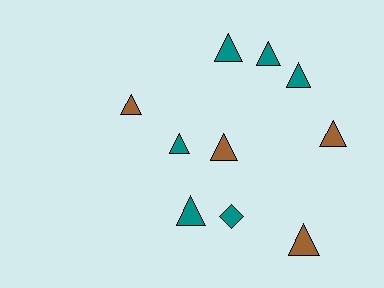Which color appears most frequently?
Teal, with 6 objects.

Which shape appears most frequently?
Triangle, with 9 objects.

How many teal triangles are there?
There are 5 teal triangles.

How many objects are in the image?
There are 10 objects.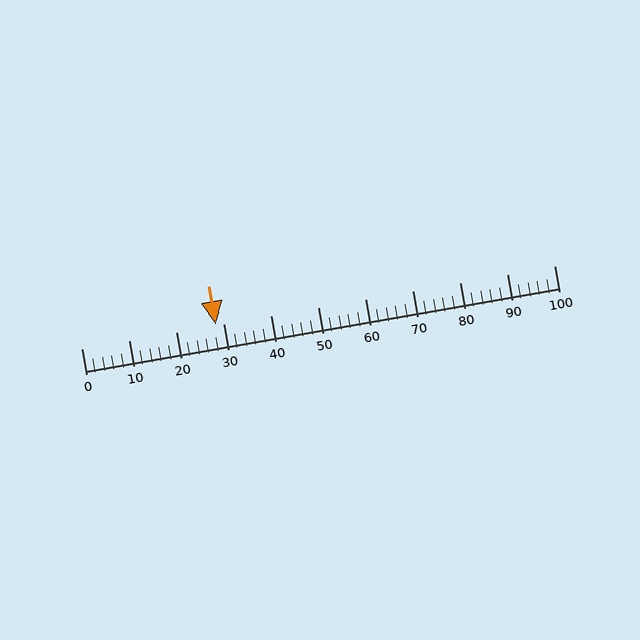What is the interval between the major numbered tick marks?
The major tick marks are spaced 10 units apart.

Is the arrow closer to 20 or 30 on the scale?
The arrow is closer to 30.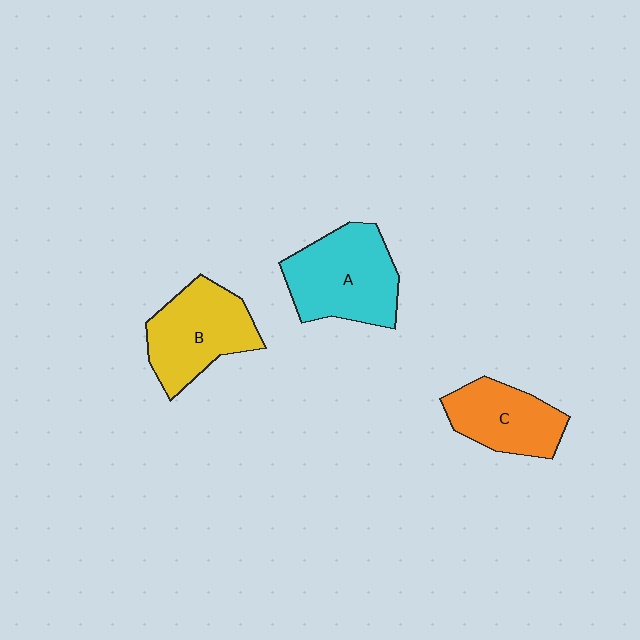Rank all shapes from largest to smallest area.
From largest to smallest: A (cyan), B (yellow), C (orange).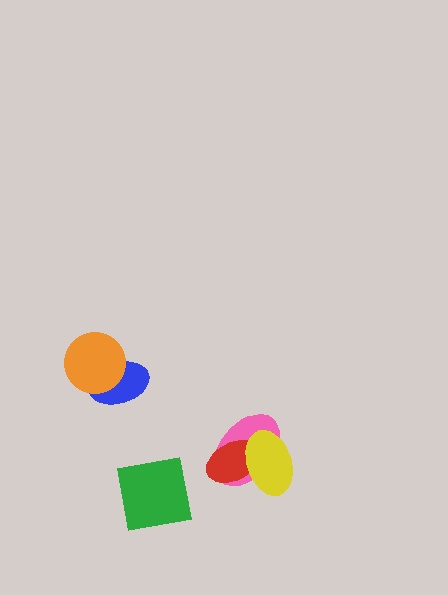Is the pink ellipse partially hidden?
Yes, it is partially covered by another shape.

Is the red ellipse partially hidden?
Yes, it is partially covered by another shape.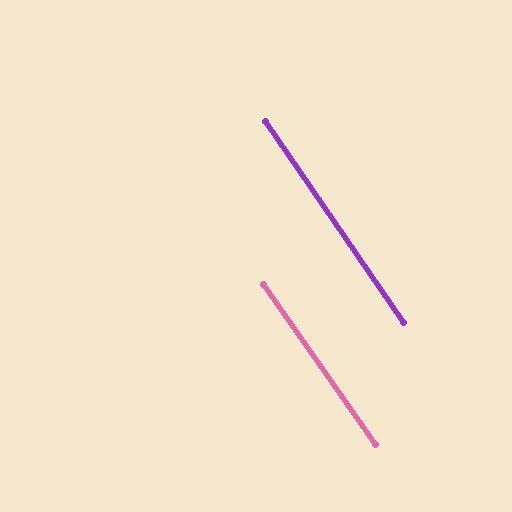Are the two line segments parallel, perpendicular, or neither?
Parallel — their directions differ by only 0.7°.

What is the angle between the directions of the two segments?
Approximately 1 degree.